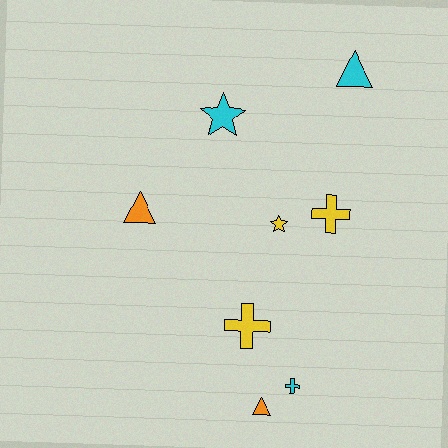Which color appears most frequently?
Yellow, with 3 objects.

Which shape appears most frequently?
Triangle, with 3 objects.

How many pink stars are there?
There are no pink stars.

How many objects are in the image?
There are 8 objects.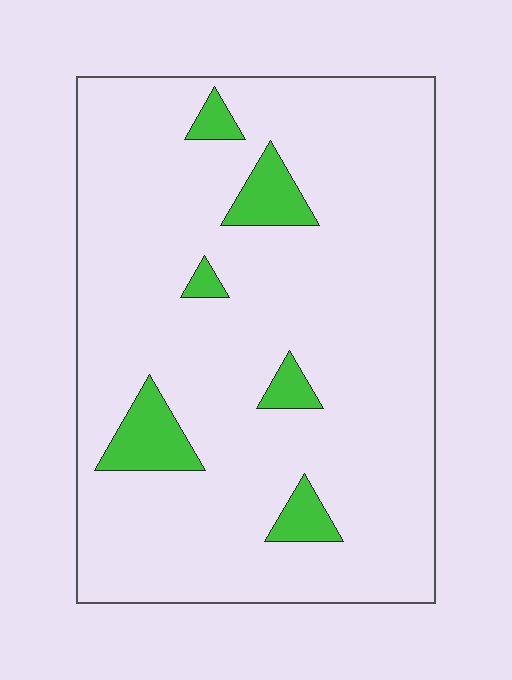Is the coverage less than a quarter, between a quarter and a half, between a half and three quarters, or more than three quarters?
Less than a quarter.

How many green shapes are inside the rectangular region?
6.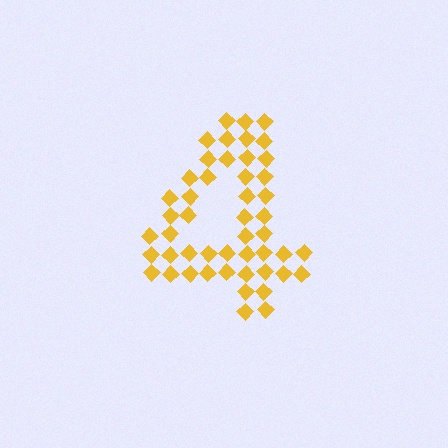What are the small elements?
The small elements are diamonds.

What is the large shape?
The large shape is the digit 4.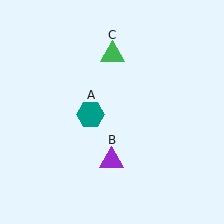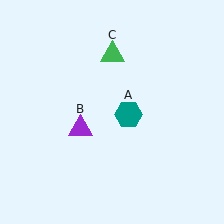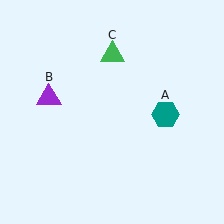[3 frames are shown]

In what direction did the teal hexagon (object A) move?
The teal hexagon (object A) moved right.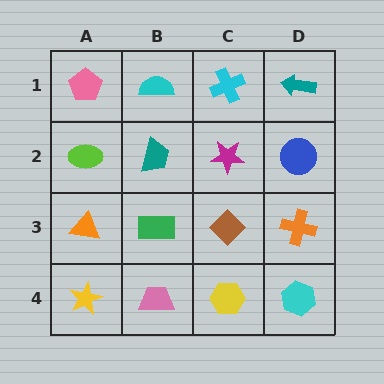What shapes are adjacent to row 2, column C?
A cyan cross (row 1, column C), a brown diamond (row 3, column C), a teal trapezoid (row 2, column B), a blue circle (row 2, column D).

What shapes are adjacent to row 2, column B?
A cyan semicircle (row 1, column B), a green rectangle (row 3, column B), a lime ellipse (row 2, column A), a magenta star (row 2, column C).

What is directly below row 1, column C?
A magenta star.